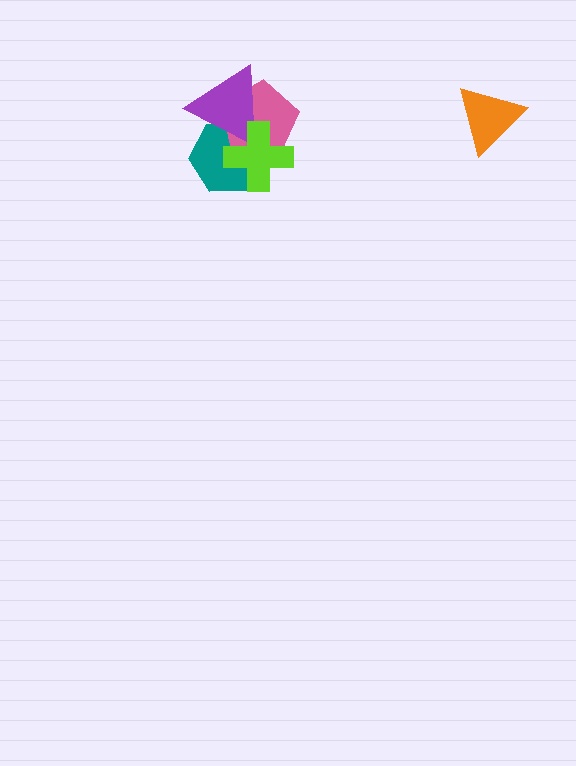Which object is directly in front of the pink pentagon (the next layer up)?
The purple triangle is directly in front of the pink pentagon.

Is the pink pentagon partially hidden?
Yes, it is partially covered by another shape.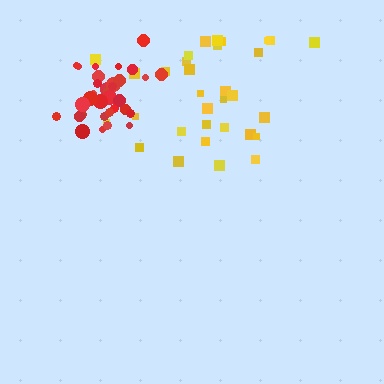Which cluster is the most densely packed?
Red.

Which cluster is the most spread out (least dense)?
Yellow.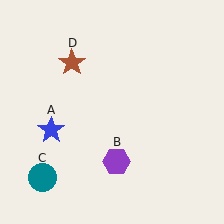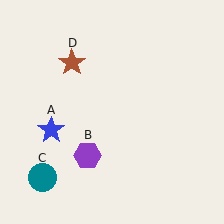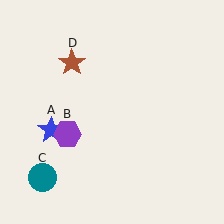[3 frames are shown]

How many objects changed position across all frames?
1 object changed position: purple hexagon (object B).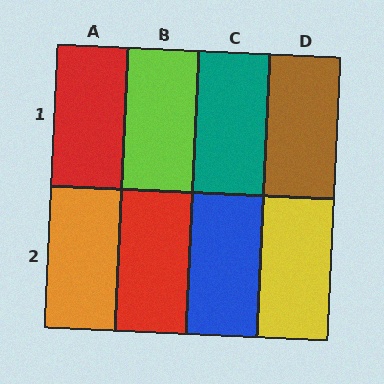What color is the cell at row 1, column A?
Red.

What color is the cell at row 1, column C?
Teal.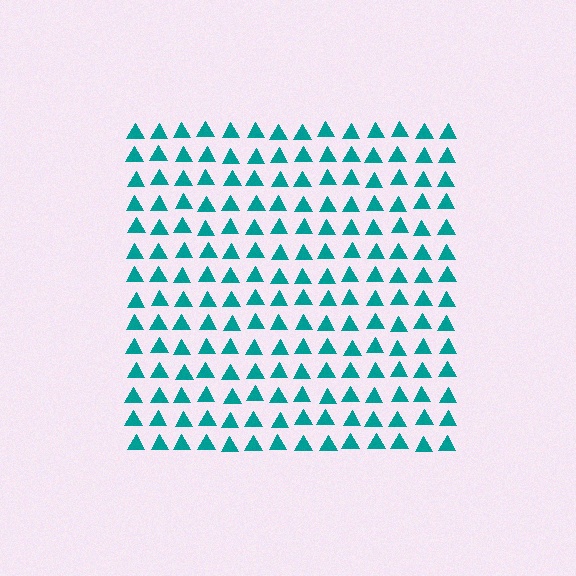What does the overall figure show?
The overall figure shows a square.